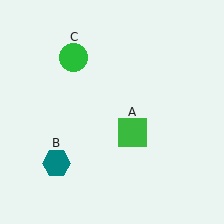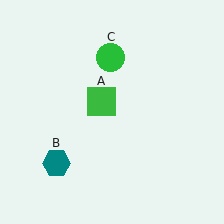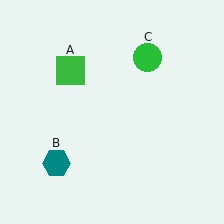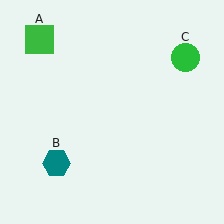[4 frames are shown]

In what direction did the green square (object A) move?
The green square (object A) moved up and to the left.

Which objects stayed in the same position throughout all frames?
Teal hexagon (object B) remained stationary.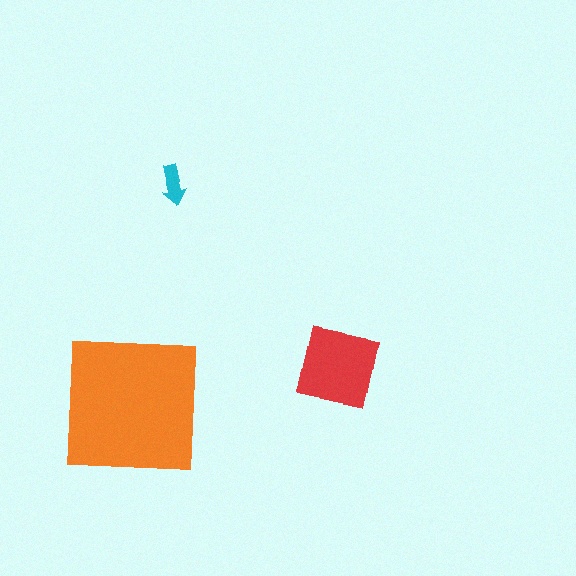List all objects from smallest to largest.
The cyan arrow, the red square, the orange square.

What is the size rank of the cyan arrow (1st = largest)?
3rd.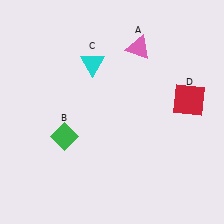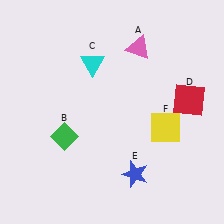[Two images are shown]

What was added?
A blue star (E), a yellow square (F) were added in Image 2.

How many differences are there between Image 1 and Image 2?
There are 2 differences between the two images.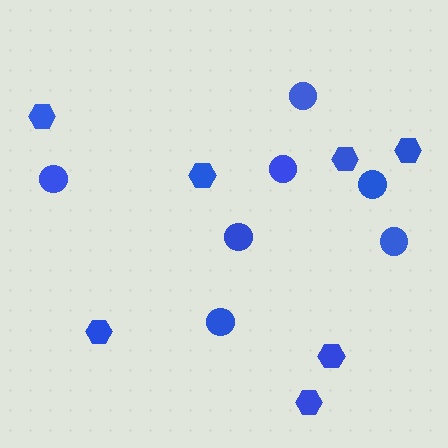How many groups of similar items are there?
There are 2 groups: one group of hexagons (7) and one group of circles (7).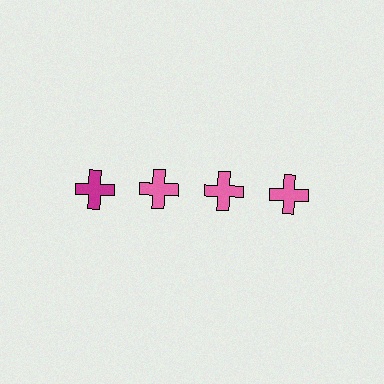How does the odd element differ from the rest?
It has a different color: magenta instead of pink.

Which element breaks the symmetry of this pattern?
The magenta cross in the top row, leftmost column breaks the symmetry. All other shapes are pink crosses.